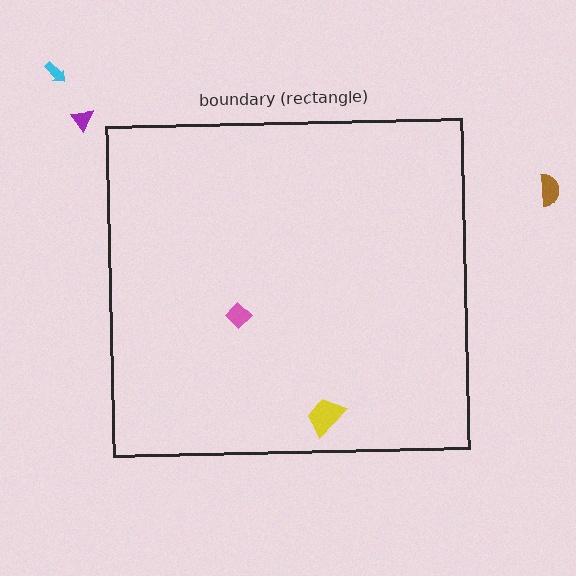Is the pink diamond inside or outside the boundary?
Inside.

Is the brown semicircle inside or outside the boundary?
Outside.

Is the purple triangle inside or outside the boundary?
Outside.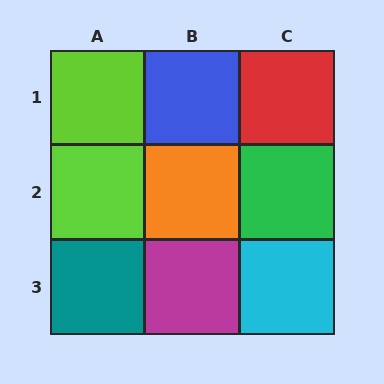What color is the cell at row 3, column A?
Teal.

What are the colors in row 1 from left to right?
Lime, blue, red.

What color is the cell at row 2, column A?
Lime.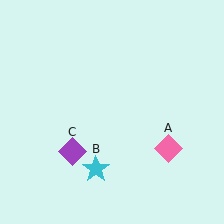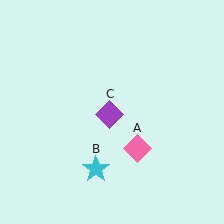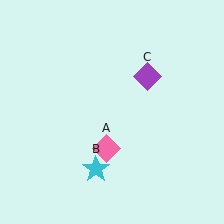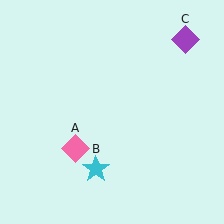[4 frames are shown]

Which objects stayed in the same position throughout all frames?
Cyan star (object B) remained stationary.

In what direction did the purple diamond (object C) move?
The purple diamond (object C) moved up and to the right.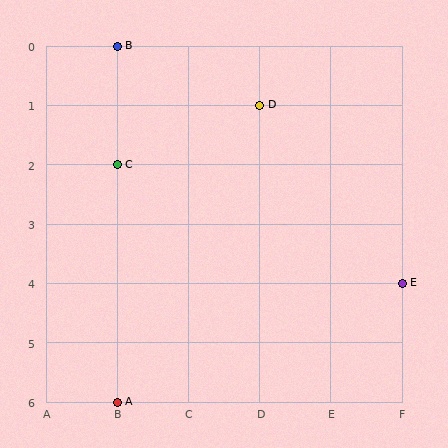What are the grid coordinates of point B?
Point B is at grid coordinates (B, 0).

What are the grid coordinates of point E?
Point E is at grid coordinates (F, 4).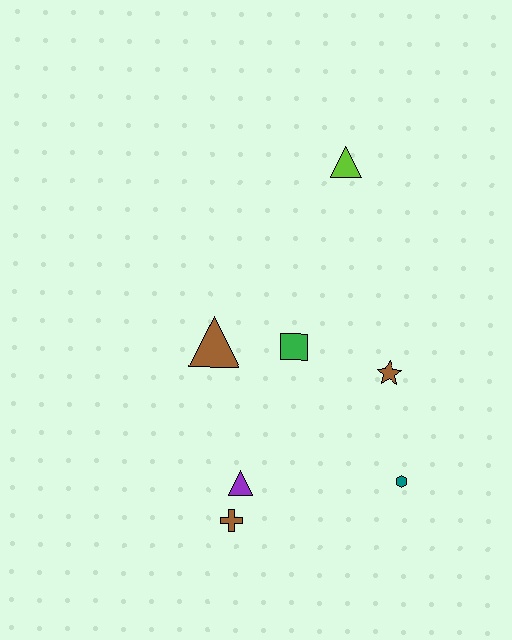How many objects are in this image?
There are 7 objects.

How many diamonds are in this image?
There are no diamonds.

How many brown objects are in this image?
There are 3 brown objects.